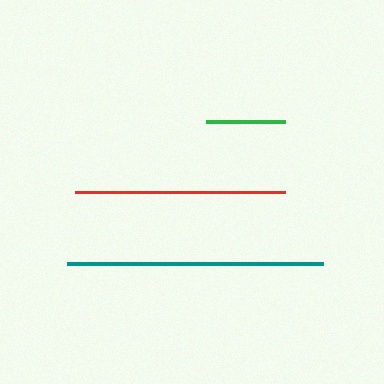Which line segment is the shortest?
The green line is the shortest at approximately 79 pixels.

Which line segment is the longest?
The teal line is the longest at approximately 256 pixels.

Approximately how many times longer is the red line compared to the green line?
The red line is approximately 2.7 times the length of the green line.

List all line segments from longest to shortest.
From longest to shortest: teal, red, green.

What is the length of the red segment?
The red segment is approximately 211 pixels long.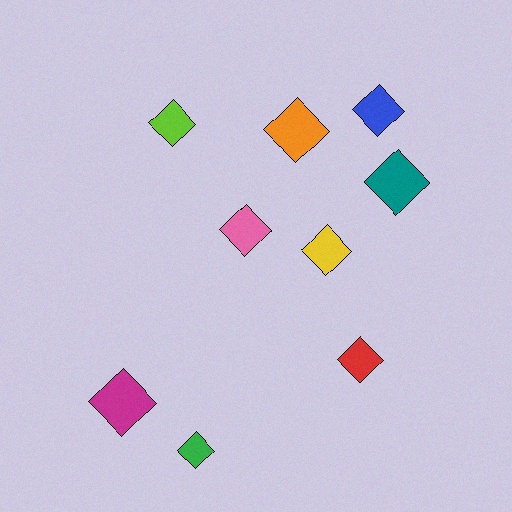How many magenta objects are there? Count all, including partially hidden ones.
There is 1 magenta object.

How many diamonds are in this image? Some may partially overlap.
There are 9 diamonds.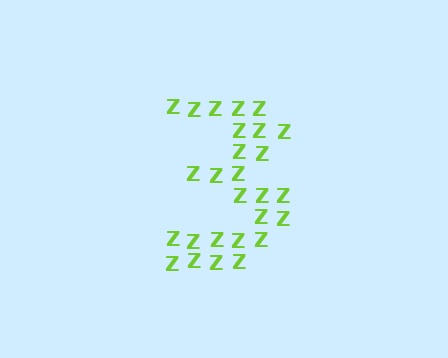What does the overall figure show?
The overall figure shows the digit 3.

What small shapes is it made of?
It is made of small letter Z's.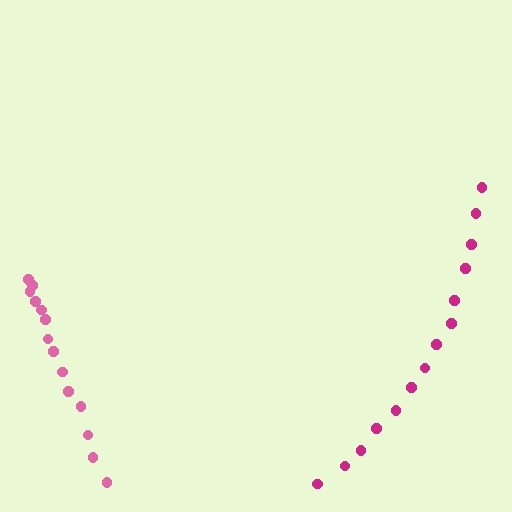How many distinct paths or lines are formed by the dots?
There are 2 distinct paths.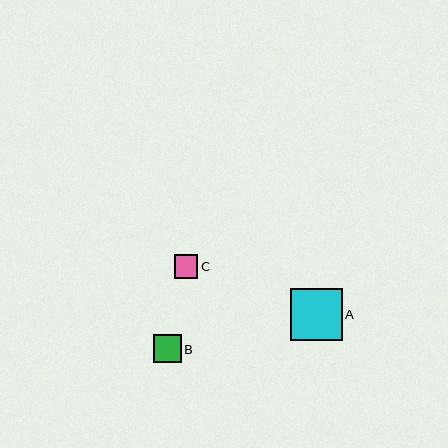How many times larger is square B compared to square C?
Square B is approximately 1.2 times the size of square C.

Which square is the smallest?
Square C is the smallest with a size of approximately 24 pixels.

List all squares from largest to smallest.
From largest to smallest: A, B, C.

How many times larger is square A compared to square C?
Square A is approximately 2.2 times the size of square C.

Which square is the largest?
Square A is the largest with a size of approximately 52 pixels.